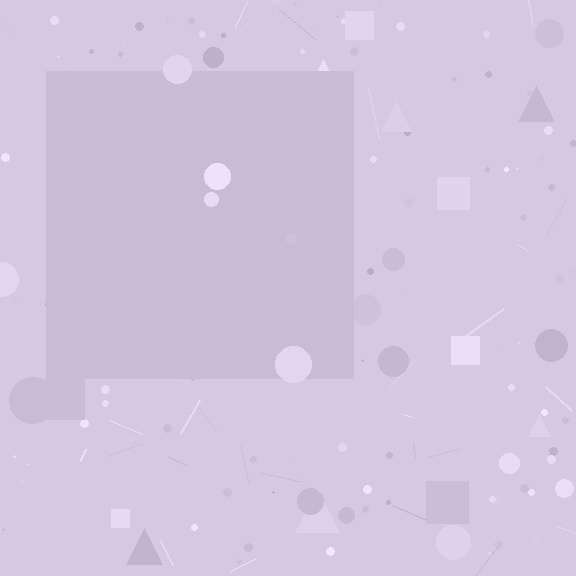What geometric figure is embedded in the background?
A square is embedded in the background.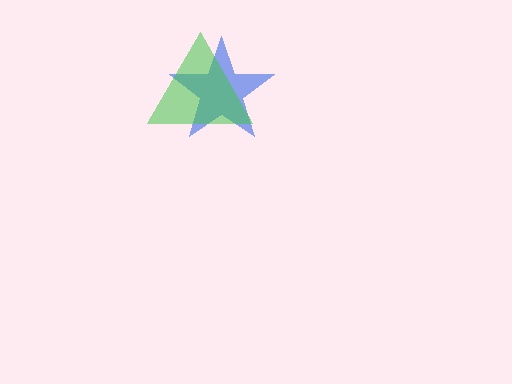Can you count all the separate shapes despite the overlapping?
Yes, there are 2 separate shapes.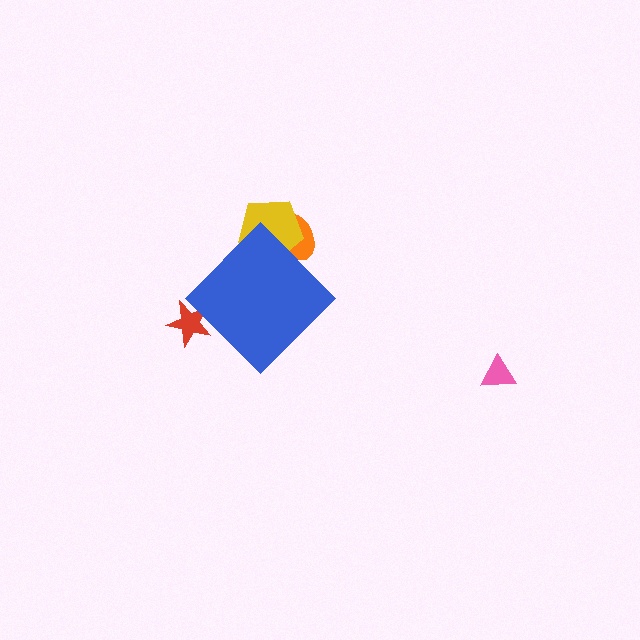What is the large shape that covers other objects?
A blue diamond.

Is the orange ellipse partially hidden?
Yes, the orange ellipse is partially hidden behind the blue diamond.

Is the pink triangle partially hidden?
No, the pink triangle is fully visible.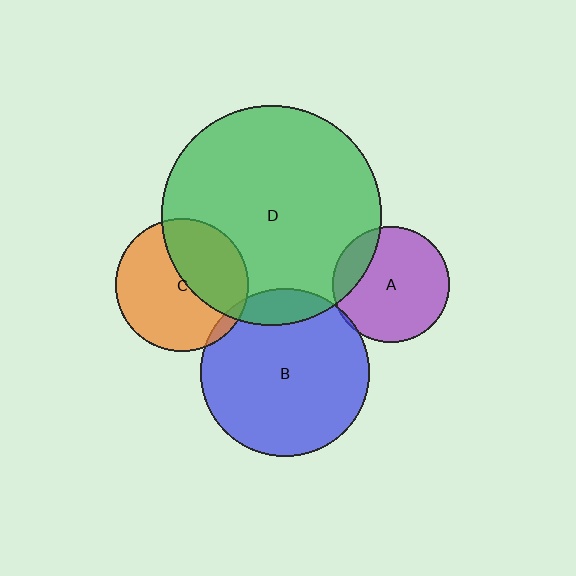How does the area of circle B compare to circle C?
Approximately 1.6 times.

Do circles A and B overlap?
Yes.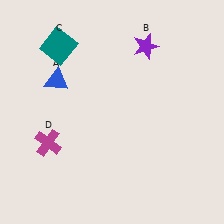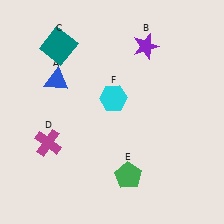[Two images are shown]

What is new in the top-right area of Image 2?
A cyan hexagon (F) was added in the top-right area of Image 2.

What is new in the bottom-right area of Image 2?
A green pentagon (E) was added in the bottom-right area of Image 2.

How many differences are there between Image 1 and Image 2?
There are 2 differences between the two images.